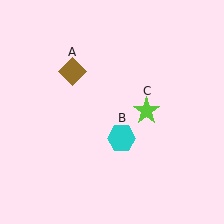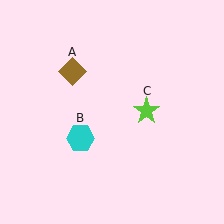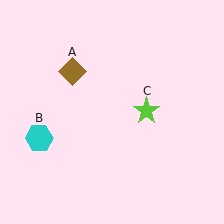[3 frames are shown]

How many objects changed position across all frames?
1 object changed position: cyan hexagon (object B).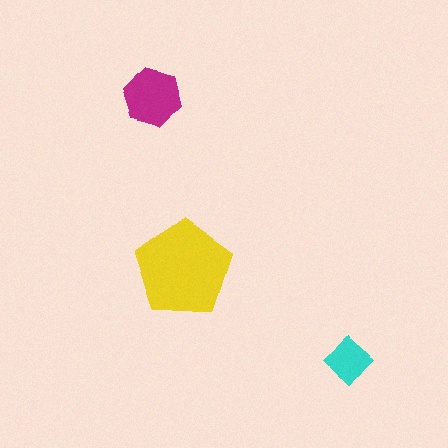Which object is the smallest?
The cyan diamond.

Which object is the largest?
The yellow pentagon.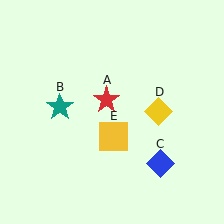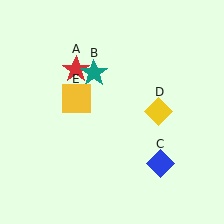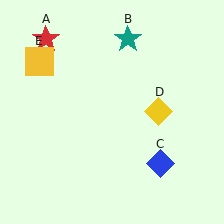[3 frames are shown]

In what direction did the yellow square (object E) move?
The yellow square (object E) moved up and to the left.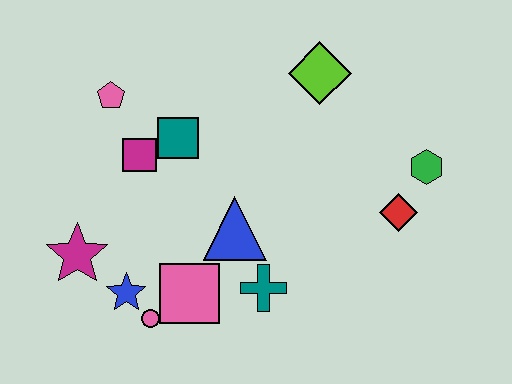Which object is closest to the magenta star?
The blue star is closest to the magenta star.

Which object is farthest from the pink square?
The green hexagon is farthest from the pink square.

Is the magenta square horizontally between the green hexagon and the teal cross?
No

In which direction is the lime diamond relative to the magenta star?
The lime diamond is to the right of the magenta star.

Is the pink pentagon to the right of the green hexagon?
No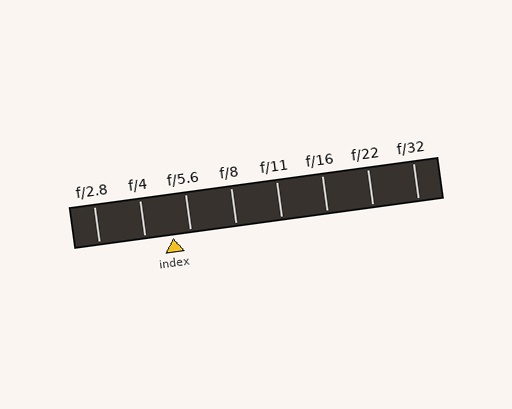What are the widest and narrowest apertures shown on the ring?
The widest aperture shown is f/2.8 and the narrowest is f/32.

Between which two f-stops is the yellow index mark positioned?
The index mark is between f/4 and f/5.6.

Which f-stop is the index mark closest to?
The index mark is closest to f/5.6.